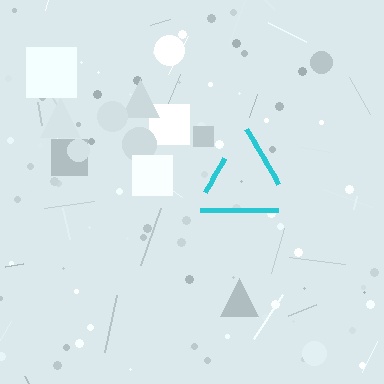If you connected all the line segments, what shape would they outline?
They would outline a triangle.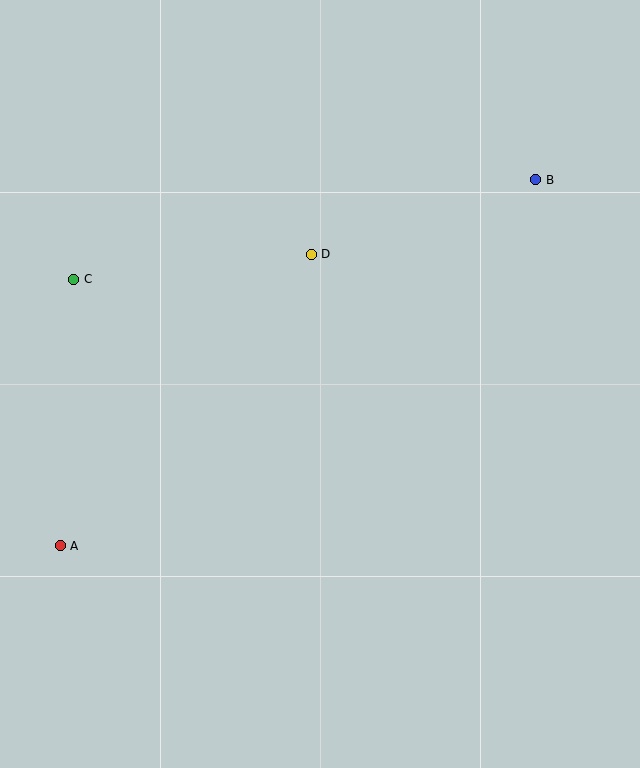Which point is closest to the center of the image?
Point D at (311, 254) is closest to the center.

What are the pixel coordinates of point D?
Point D is at (311, 254).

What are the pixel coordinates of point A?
Point A is at (60, 546).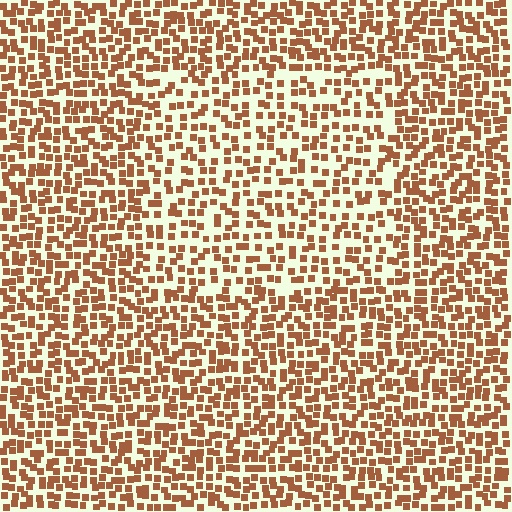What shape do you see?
I see a rectangle.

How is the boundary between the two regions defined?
The boundary is defined by a change in element density (approximately 1.5x ratio). All elements are the same color, size, and shape.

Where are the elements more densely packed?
The elements are more densely packed outside the rectangle boundary.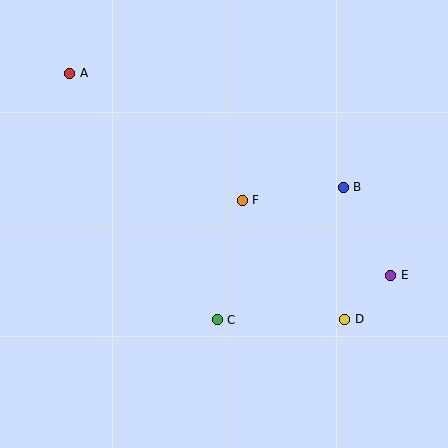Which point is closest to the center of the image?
Point F at (242, 200) is closest to the center.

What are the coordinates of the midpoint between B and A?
The midpoint between B and A is at (206, 130).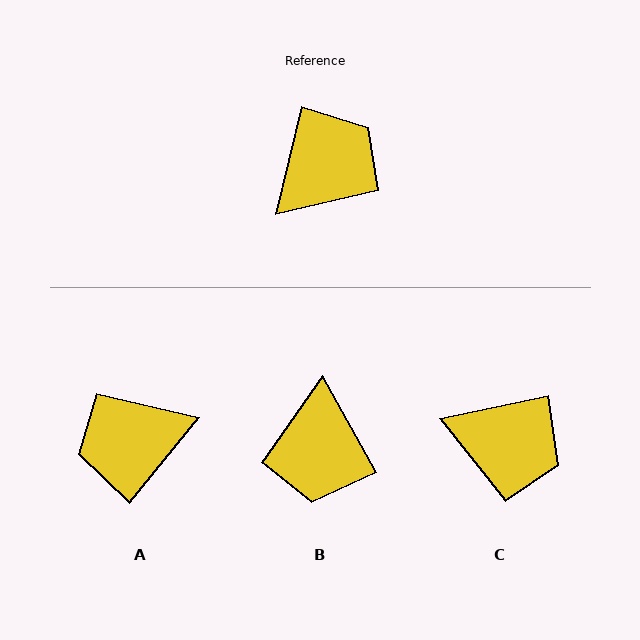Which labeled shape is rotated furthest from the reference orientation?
A, about 154 degrees away.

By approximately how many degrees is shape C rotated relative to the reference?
Approximately 65 degrees clockwise.